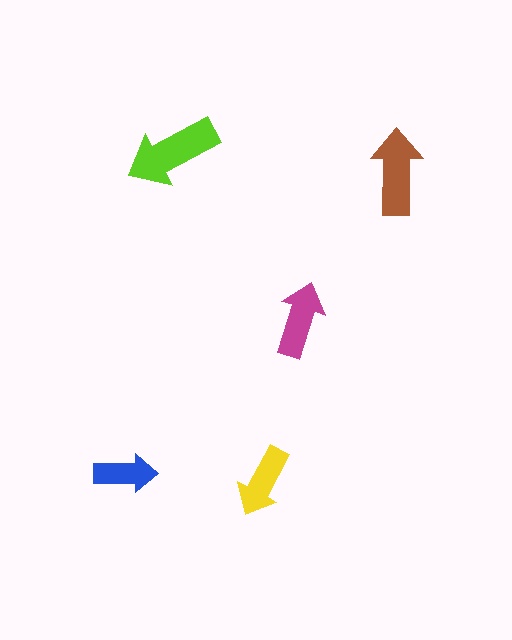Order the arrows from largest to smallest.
the lime one, the brown one, the magenta one, the yellow one, the blue one.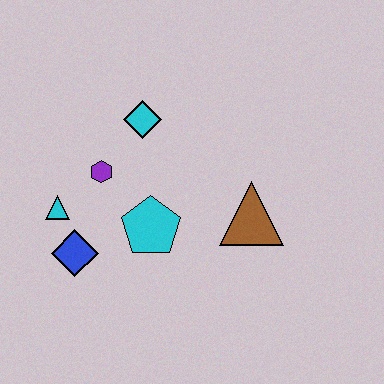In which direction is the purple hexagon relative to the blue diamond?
The purple hexagon is above the blue diamond.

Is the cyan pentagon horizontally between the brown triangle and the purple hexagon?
Yes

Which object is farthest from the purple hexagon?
The brown triangle is farthest from the purple hexagon.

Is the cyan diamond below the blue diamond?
No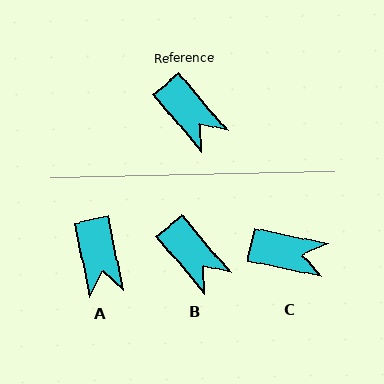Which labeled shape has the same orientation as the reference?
B.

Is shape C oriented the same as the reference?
No, it is off by about 38 degrees.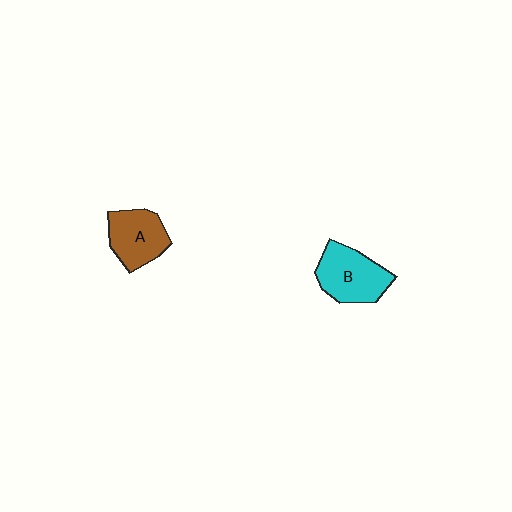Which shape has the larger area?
Shape B (cyan).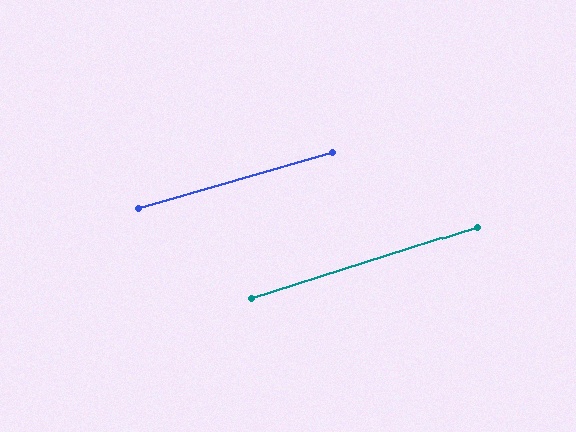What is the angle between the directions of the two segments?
Approximately 2 degrees.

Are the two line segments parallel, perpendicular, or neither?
Parallel — their directions differ by only 1.7°.